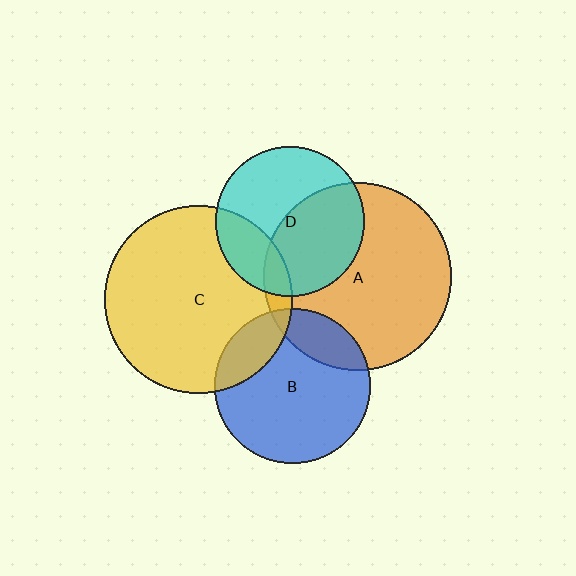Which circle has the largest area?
Circle A (orange).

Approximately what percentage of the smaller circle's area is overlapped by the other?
Approximately 20%.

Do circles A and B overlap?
Yes.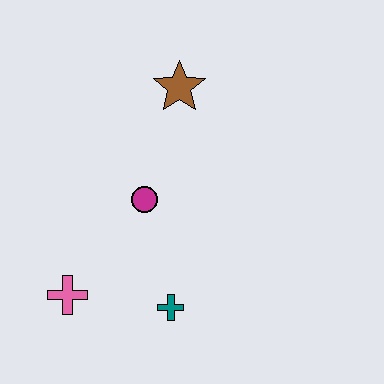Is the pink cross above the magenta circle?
No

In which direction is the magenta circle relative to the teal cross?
The magenta circle is above the teal cross.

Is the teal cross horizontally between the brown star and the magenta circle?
Yes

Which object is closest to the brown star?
The magenta circle is closest to the brown star.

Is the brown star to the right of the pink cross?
Yes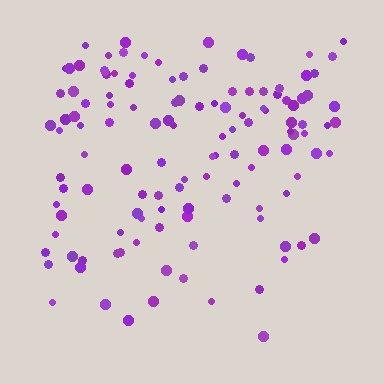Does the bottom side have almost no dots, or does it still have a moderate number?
Still a moderate number, just noticeably fewer than the top.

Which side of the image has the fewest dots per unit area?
The bottom.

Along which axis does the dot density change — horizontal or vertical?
Vertical.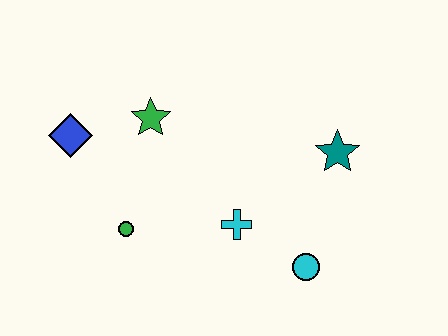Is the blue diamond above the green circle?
Yes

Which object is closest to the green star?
The blue diamond is closest to the green star.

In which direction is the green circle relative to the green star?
The green circle is below the green star.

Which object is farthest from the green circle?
The teal star is farthest from the green circle.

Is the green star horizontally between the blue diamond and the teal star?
Yes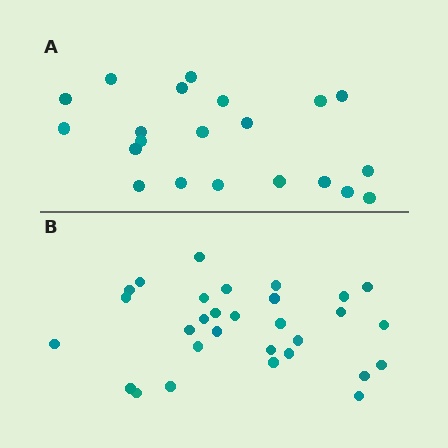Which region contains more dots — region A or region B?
Region B (the bottom region) has more dots.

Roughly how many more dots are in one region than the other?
Region B has roughly 8 or so more dots than region A.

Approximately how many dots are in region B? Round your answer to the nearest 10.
About 30 dots.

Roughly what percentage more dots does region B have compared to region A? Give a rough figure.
About 45% more.